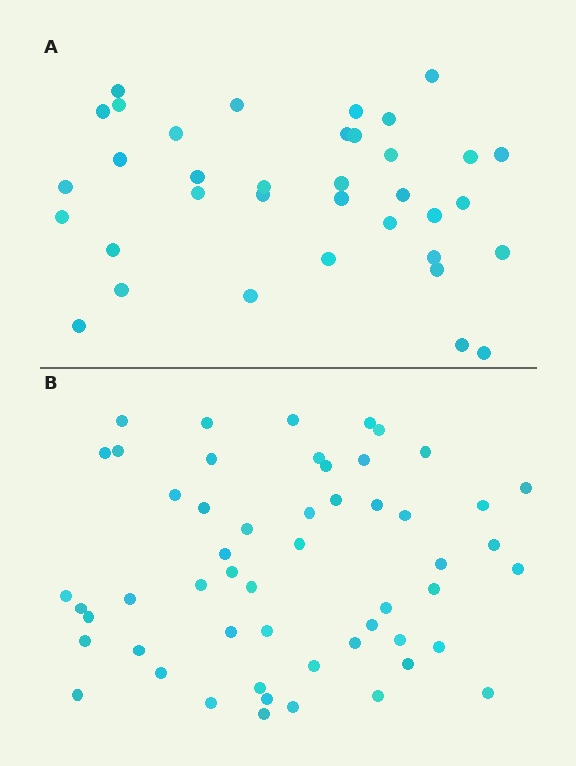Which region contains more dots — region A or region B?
Region B (the bottom region) has more dots.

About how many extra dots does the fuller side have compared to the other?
Region B has approximately 20 more dots than region A.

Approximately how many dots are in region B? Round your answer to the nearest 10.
About 50 dots. (The exact count is 54, which rounds to 50.)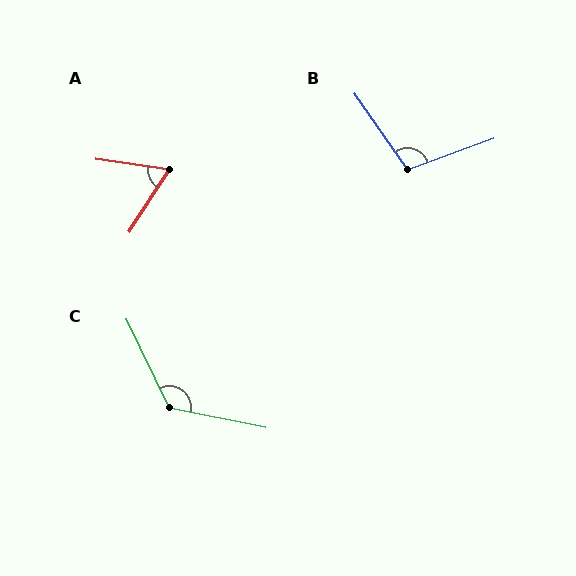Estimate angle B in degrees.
Approximately 105 degrees.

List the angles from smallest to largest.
A (65°), B (105°), C (127°).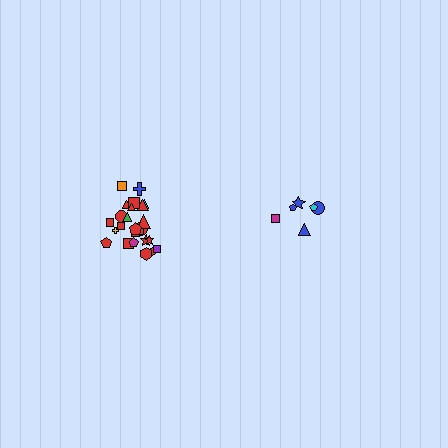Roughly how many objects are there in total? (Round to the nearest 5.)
Roughly 30 objects in total.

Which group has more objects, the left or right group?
The left group.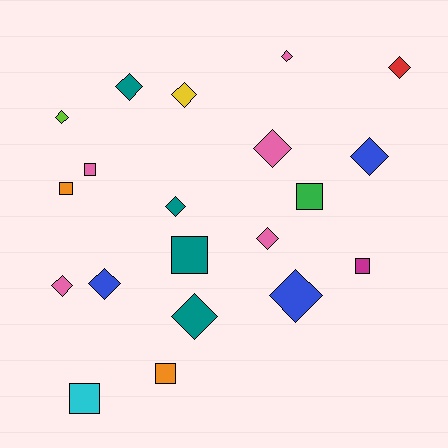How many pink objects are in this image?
There are 5 pink objects.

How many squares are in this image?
There are 7 squares.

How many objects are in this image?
There are 20 objects.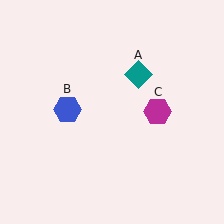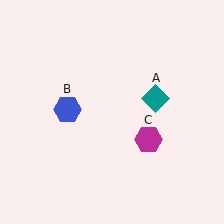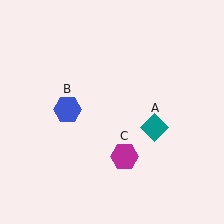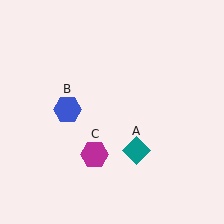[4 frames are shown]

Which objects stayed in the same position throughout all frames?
Blue hexagon (object B) remained stationary.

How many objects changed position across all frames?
2 objects changed position: teal diamond (object A), magenta hexagon (object C).